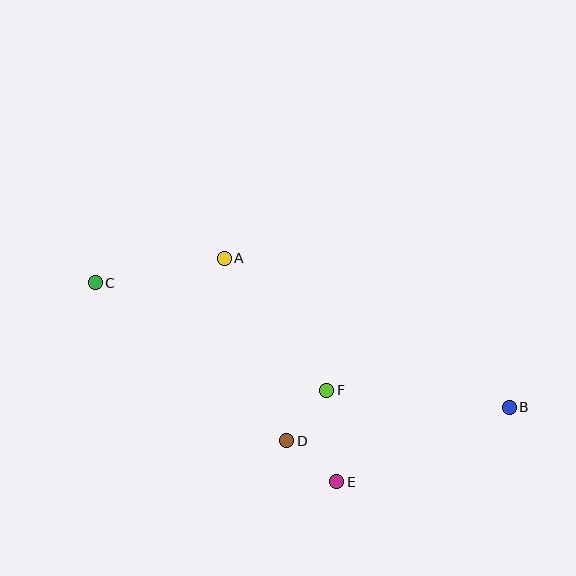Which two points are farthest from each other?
Points B and C are farthest from each other.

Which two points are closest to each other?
Points D and F are closest to each other.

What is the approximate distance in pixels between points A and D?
The distance between A and D is approximately 193 pixels.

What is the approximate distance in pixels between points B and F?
The distance between B and F is approximately 183 pixels.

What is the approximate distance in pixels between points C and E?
The distance between C and E is approximately 313 pixels.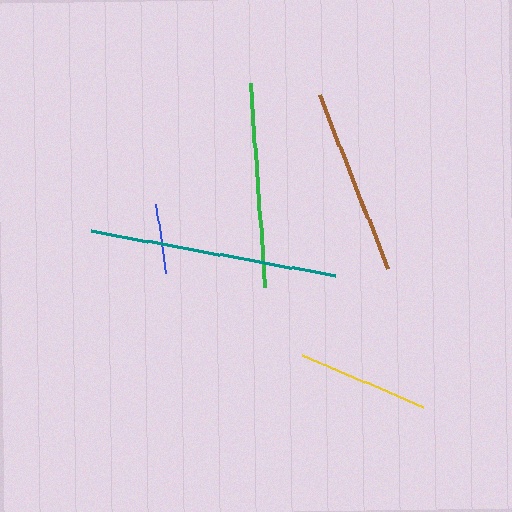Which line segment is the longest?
The teal line is the longest at approximately 248 pixels.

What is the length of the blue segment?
The blue segment is approximately 70 pixels long.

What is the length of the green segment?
The green segment is approximately 204 pixels long.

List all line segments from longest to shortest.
From longest to shortest: teal, green, brown, yellow, blue.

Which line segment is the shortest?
The blue line is the shortest at approximately 70 pixels.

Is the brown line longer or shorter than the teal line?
The teal line is longer than the brown line.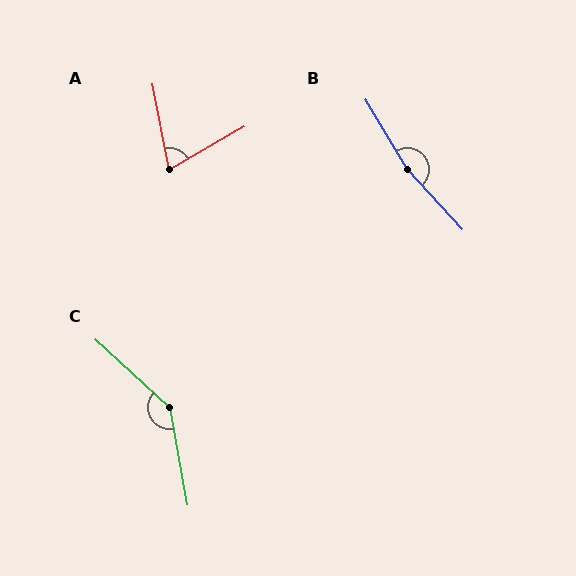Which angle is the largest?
B, at approximately 169 degrees.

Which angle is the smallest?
A, at approximately 71 degrees.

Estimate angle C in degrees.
Approximately 143 degrees.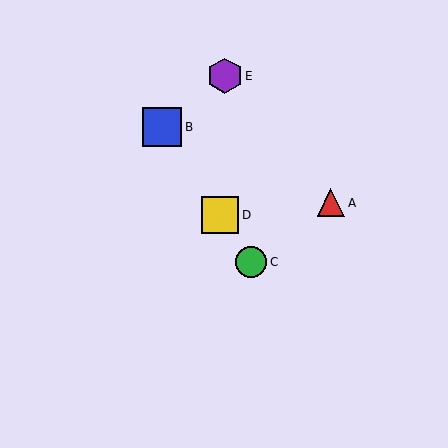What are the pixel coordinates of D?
Object D is at (220, 215).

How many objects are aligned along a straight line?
3 objects (B, C, D) are aligned along a straight line.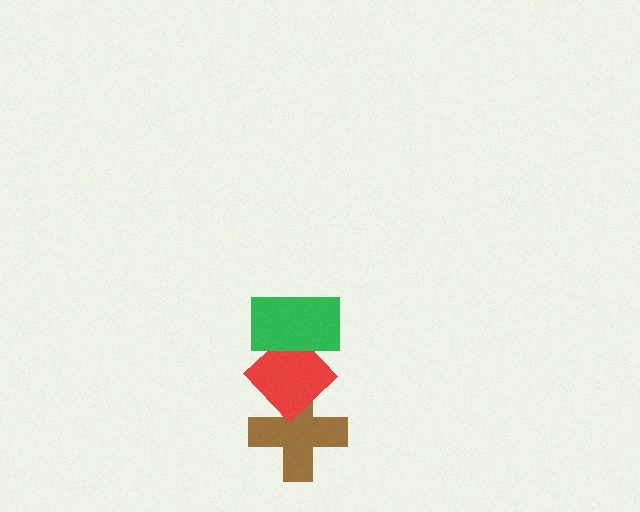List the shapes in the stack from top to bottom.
From top to bottom: the green rectangle, the red diamond, the brown cross.